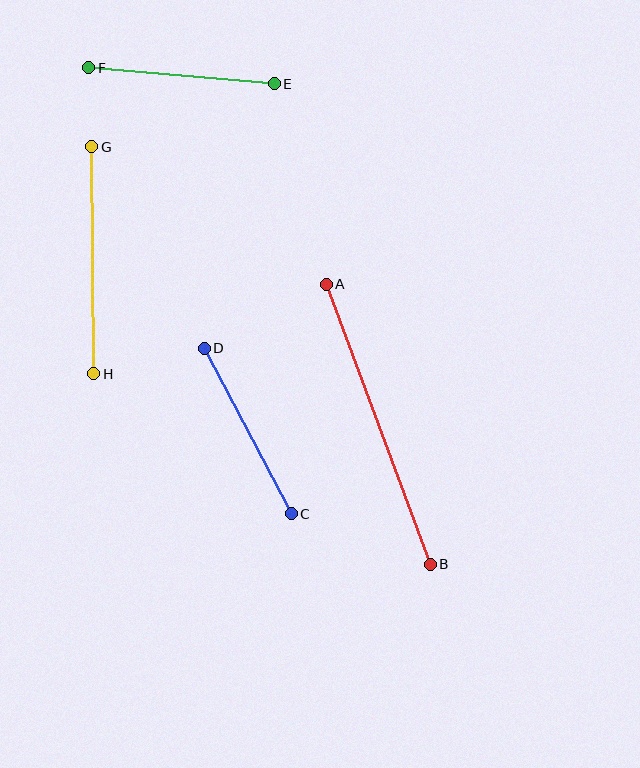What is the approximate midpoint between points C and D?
The midpoint is at approximately (248, 431) pixels.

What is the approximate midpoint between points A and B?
The midpoint is at approximately (378, 424) pixels.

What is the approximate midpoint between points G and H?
The midpoint is at approximately (93, 260) pixels.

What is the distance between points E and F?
The distance is approximately 186 pixels.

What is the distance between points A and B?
The distance is approximately 299 pixels.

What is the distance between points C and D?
The distance is approximately 187 pixels.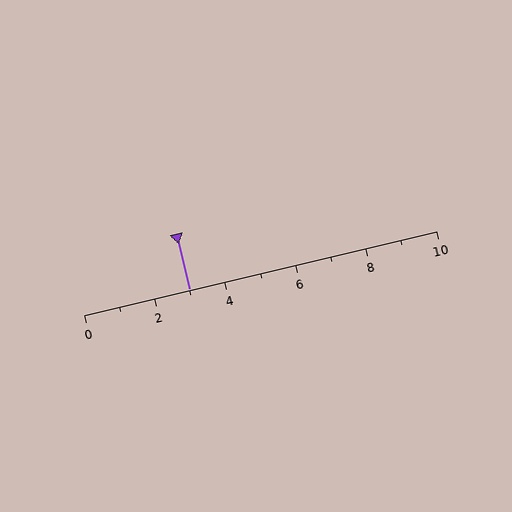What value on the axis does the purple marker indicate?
The marker indicates approximately 3.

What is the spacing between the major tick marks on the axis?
The major ticks are spaced 2 apart.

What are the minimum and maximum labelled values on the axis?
The axis runs from 0 to 10.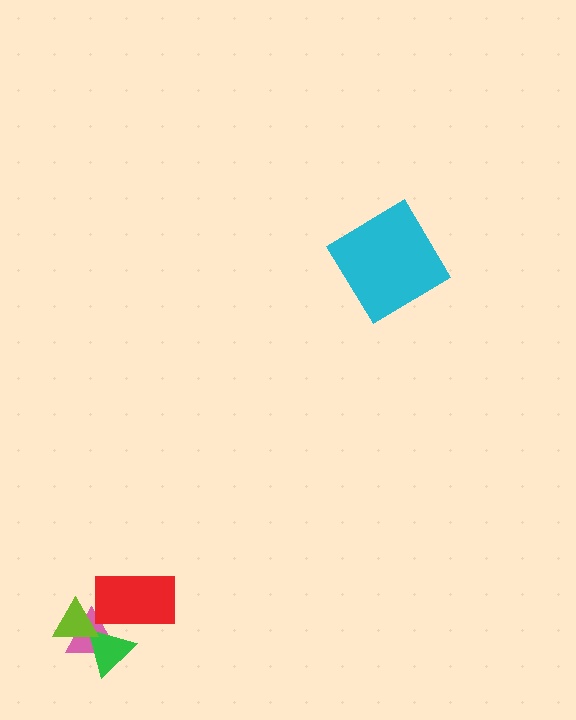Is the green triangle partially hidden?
Yes, it is partially covered by another shape.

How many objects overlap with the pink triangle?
3 objects overlap with the pink triangle.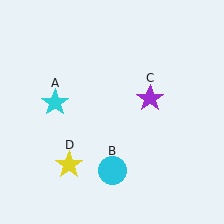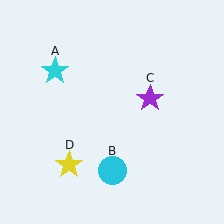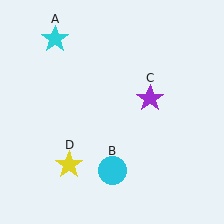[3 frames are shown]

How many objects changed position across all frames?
1 object changed position: cyan star (object A).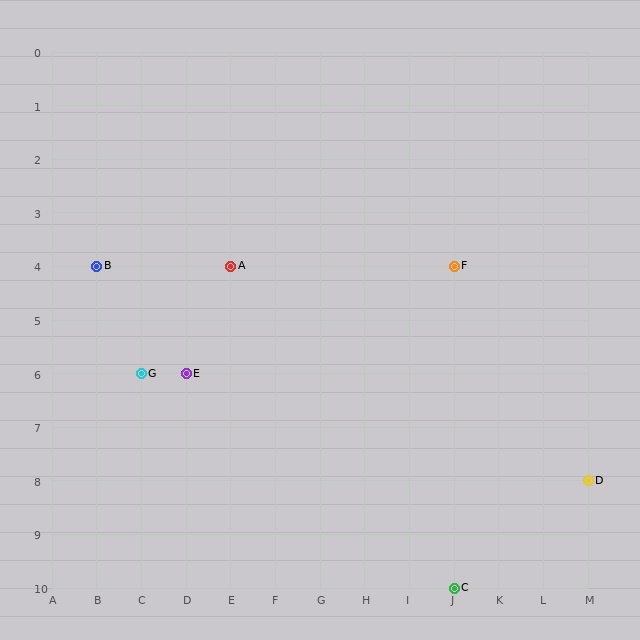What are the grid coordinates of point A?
Point A is at grid coordinates (E, 4).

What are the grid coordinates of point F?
Point F is at grid coordinates (J, 4).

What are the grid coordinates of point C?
Point C is at grid coordinates (J, 10).